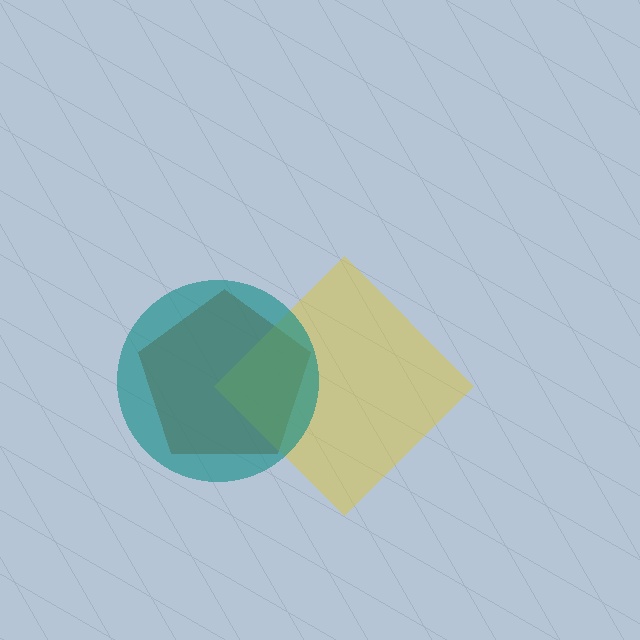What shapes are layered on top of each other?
The layered shapes are: a brown pentagon, a yellow diamond, a teal circle.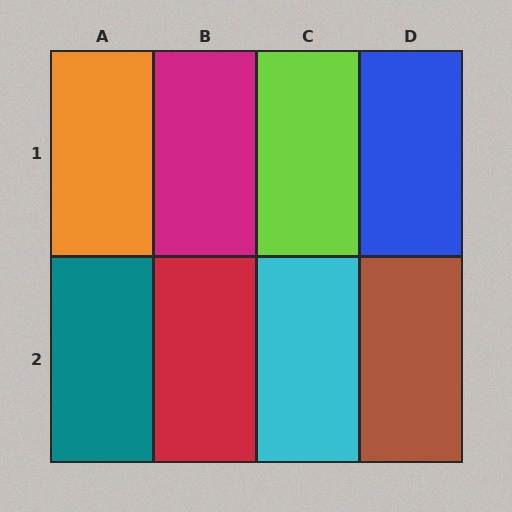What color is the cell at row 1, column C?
Lime.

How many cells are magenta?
1 cell is magenta.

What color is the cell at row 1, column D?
Blue.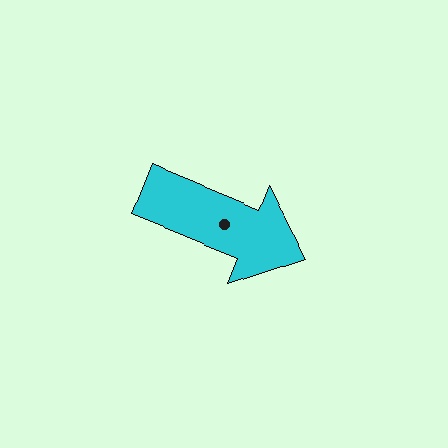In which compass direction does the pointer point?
East.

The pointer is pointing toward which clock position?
Roughly 4 o'clock.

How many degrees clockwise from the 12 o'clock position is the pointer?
Approximately 112 degrees.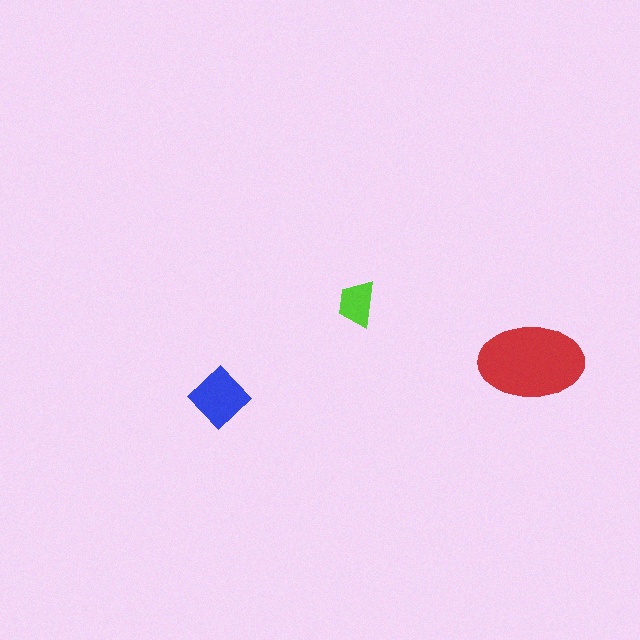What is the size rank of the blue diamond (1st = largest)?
2nd.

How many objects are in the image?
There are 3 objects in the image.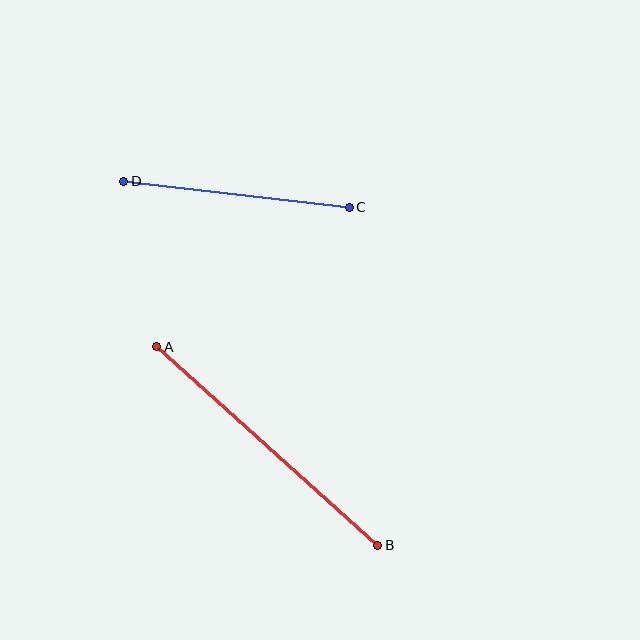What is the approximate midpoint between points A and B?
The midpoint is at approximately (267, 446) pixels.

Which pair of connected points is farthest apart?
Points A and B are farthest apart.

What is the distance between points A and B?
The distance is approximately 297 pixels.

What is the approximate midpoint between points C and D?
The midpoint is at approximately (237, 194) pixels.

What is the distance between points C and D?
The distance is approximately 227 pixels.